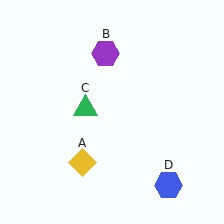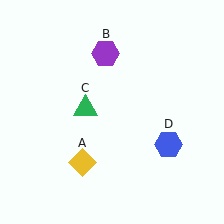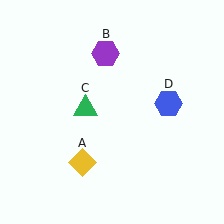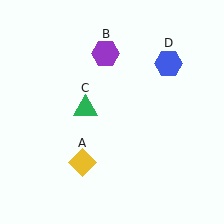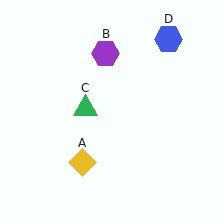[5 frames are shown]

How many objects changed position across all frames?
1 object changed position: blue hexagon (object D).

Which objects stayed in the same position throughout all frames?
Yellow diamond (object A) and purple hexagon (object B) and green triangle (object C) remained stationary.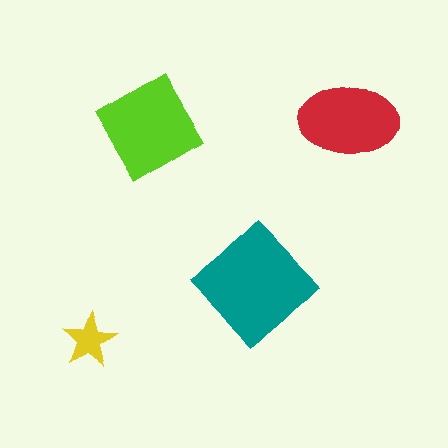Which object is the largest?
The teal diamond.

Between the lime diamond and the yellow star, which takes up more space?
The lime diamond.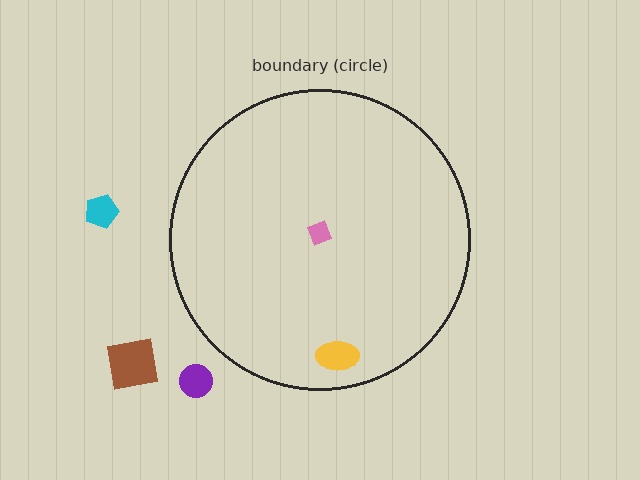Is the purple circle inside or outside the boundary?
Outside.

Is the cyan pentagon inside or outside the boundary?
Outside.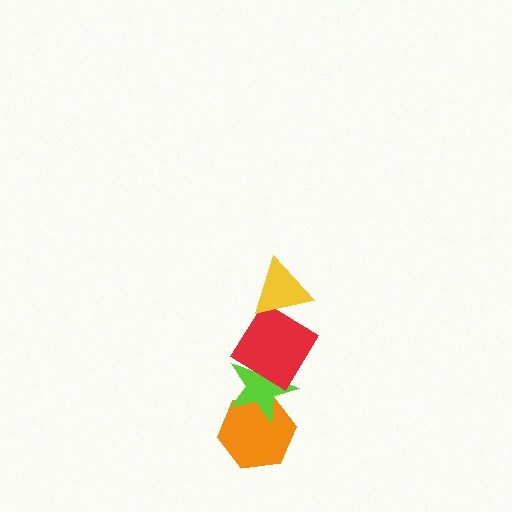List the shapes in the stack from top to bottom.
From top to bottom: the yellow triangle, the red diamond, the lime star, the orange hexagon.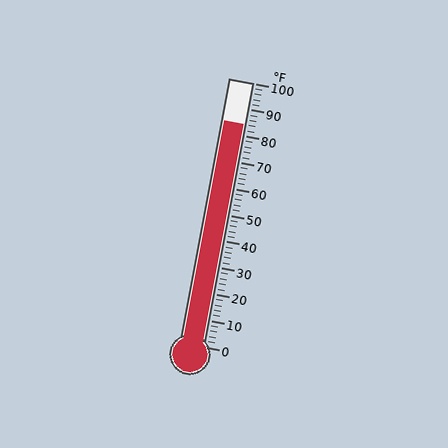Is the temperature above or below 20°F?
The temperature is above 20°F.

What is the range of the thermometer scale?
The thermometer scale ranges from 0°F to 100°F.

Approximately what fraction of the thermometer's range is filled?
The thermometer is filled to approximately 85% of its range.